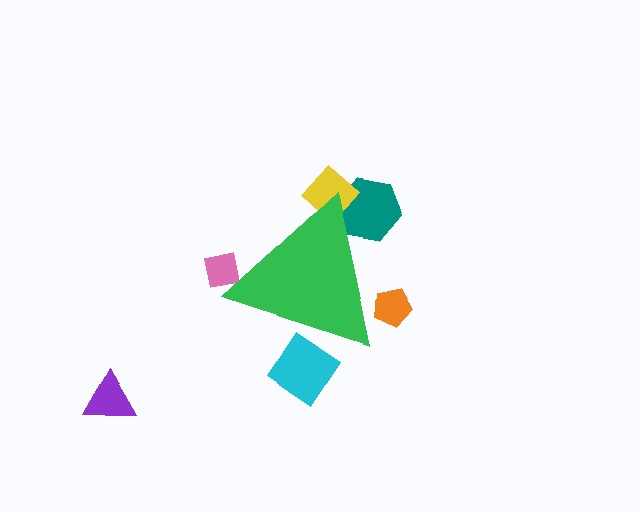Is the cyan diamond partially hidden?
Yes, the cyan diamond is partially hidden behind the green triangle.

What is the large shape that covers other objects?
A green triangle.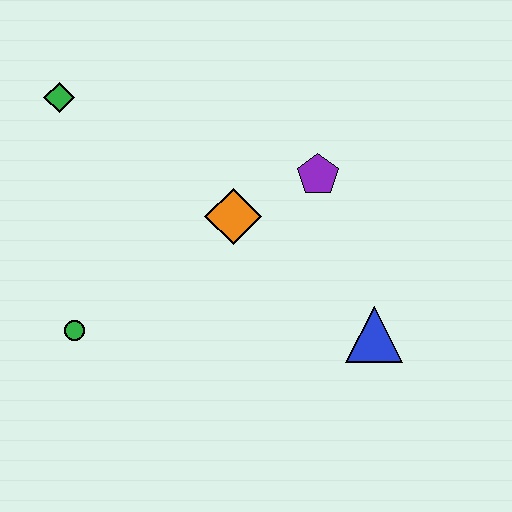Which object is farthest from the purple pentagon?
The green circle is farthest from the purple pentagon.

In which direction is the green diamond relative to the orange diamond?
The green diamond is to the left of the orange diamond.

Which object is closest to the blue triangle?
The purple pentagon is closest to the blue triangle.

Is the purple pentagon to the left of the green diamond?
No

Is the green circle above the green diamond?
No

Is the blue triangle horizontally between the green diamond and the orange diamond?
No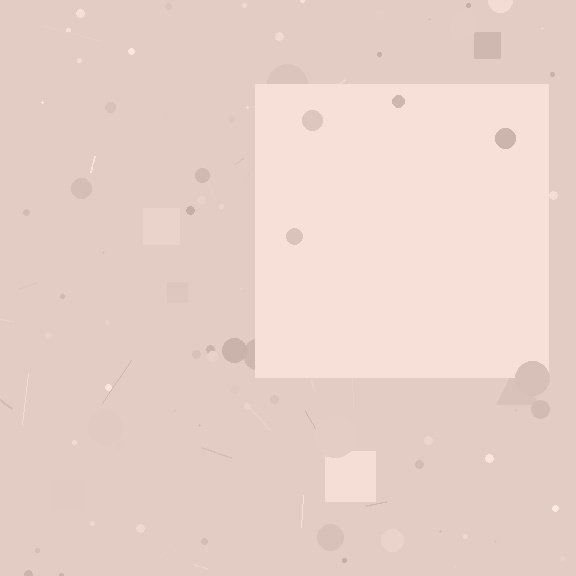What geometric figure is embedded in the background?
A square is embedded in the background.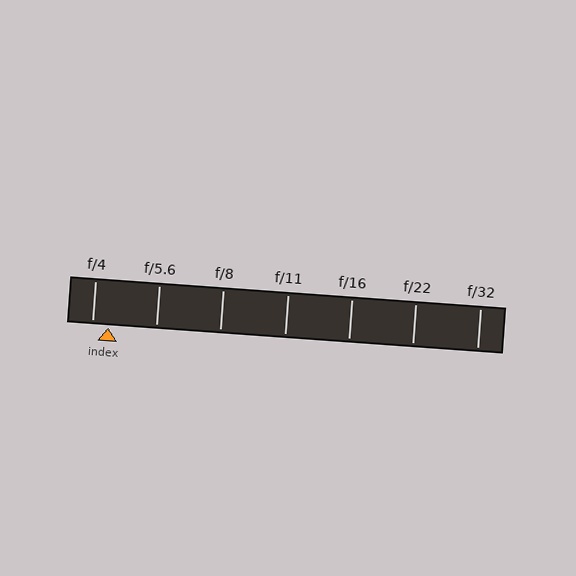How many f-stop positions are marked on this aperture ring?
There are 7 f-stop positions marked.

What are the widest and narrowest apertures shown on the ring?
The widest aperture shown is f/4 and the narrowest is f/32.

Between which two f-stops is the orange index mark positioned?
The index mark is between f/4 and f/5.6.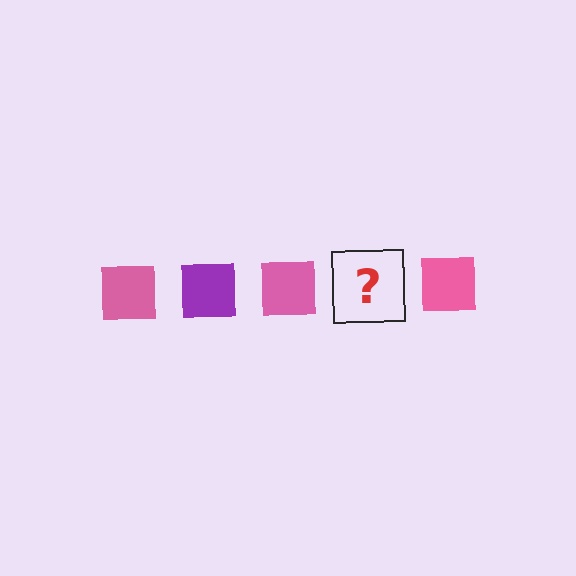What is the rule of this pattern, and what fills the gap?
The rule is that the pattern cycles through pink, purple squares. The gap should be filled with a purple square.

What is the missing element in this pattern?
The missing element is a purple square.